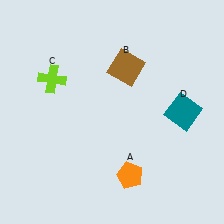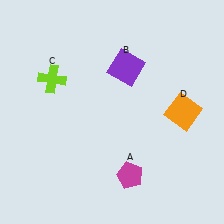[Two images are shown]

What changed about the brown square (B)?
In Image 1, B is brown. In Image 2, it changed to purple.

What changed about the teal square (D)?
In Image 1, D is teal. In Image 2, it changed to orange.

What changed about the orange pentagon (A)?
In Image 1, A is orange. In Image 2, it changed to magenta.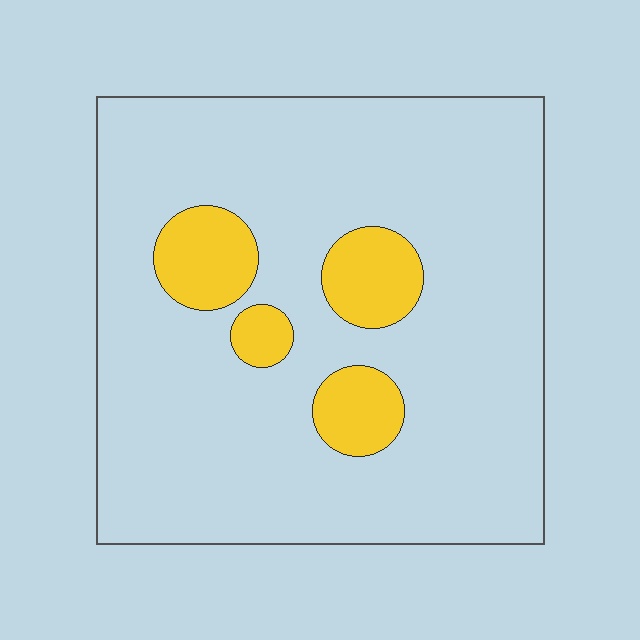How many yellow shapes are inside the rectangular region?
4.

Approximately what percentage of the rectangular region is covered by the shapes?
Approximately 15%.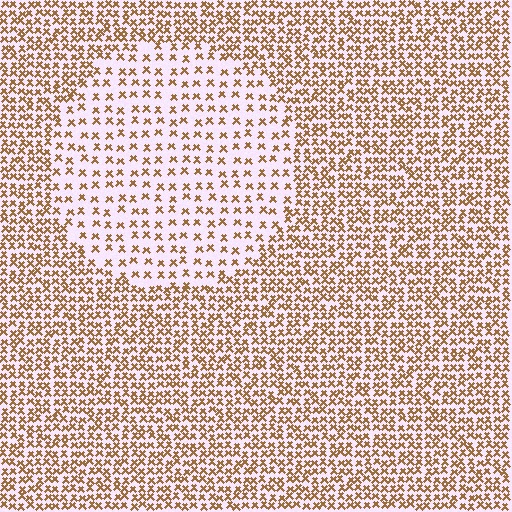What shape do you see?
I see a circle.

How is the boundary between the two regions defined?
The boundary is defined by a change in element density (approximately 2.2x ratio). All elements are the same color, size, and shape.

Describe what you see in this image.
The image contains small brown elements arranged at two different densities. A circle-shaped region is visible where the elements are less densely packed than the surrounding area.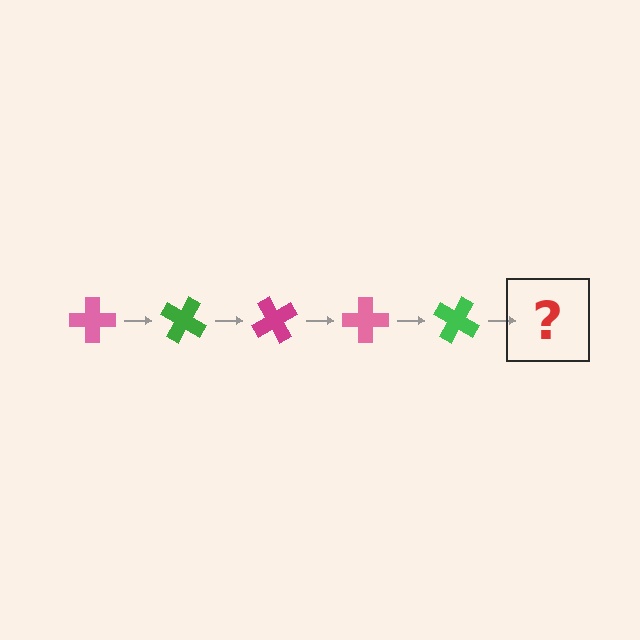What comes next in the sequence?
The next element should be a magenta cross, rotated 150 degrees from the start.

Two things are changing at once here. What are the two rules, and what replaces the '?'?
The two rules are that it rotates 30 degrees each step and the color cycles through pink, green, and magenta. The '?' should be a magenta cross, rotated 150 degrees from the start.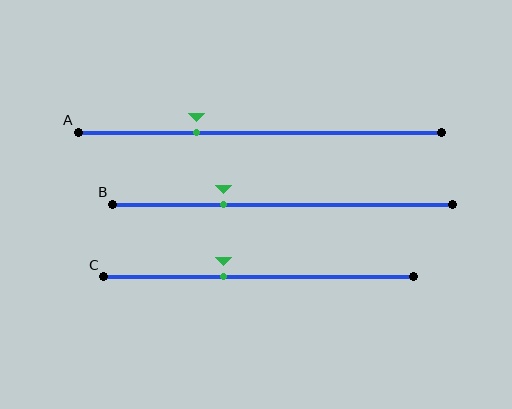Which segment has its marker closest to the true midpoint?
Segment C has its marker closest to the true midpoint.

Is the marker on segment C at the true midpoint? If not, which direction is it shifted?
No, the marker on segment C is shifted to the left by about 11% of the segment length.